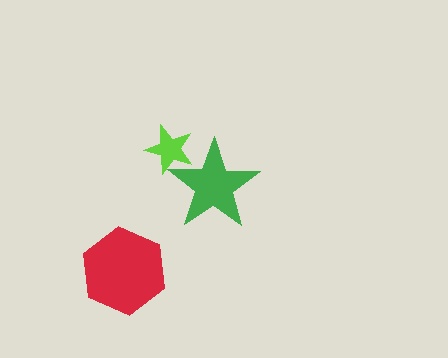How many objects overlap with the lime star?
1 object overlaps with the lime star.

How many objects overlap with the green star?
1 object overlaps with the green star.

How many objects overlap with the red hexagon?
0 objects overlap with the red hexagon.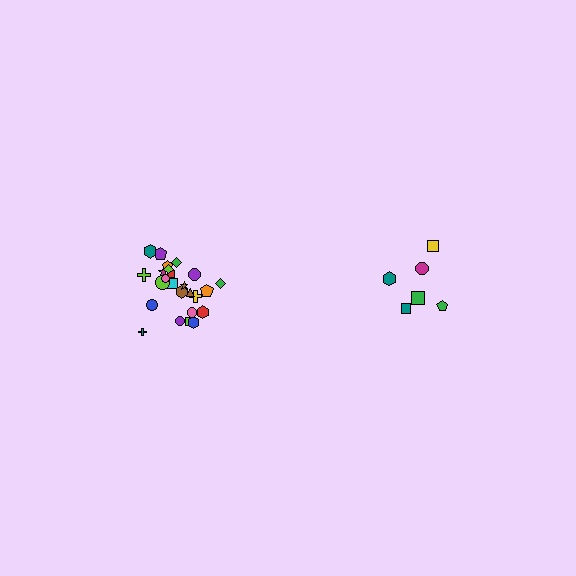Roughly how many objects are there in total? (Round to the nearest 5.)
Roughly 30 objects in total.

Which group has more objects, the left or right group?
The left group.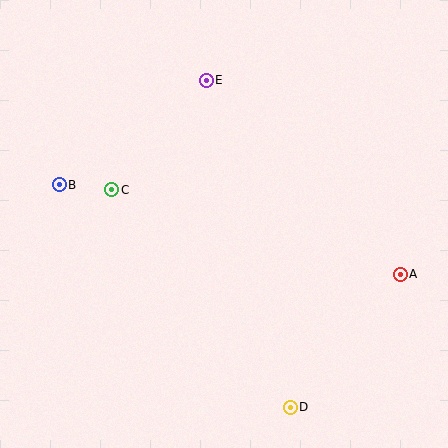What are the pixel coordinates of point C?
Point C is at (112, 190).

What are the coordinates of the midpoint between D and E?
The midpoint between D and E is at (248, 244).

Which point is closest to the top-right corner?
Point E is closest to the top-right corner.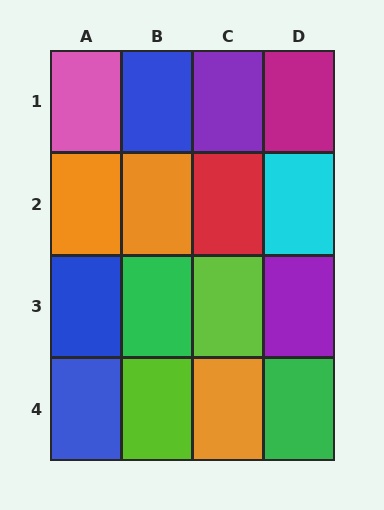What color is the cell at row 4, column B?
Lime.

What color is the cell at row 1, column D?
Magenta.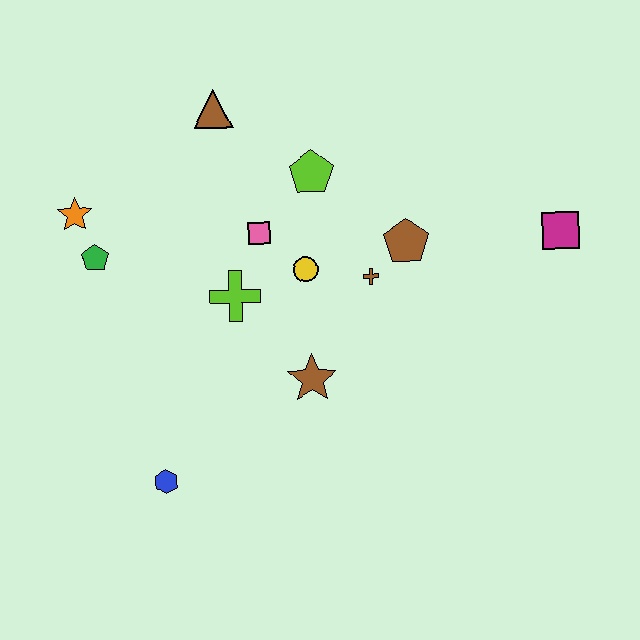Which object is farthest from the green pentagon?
The magenta square is farthest from the green pentagon.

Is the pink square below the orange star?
Yes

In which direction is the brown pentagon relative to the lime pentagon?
The brown pentagon is to the right of the lime pentagon.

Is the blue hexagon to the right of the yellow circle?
No